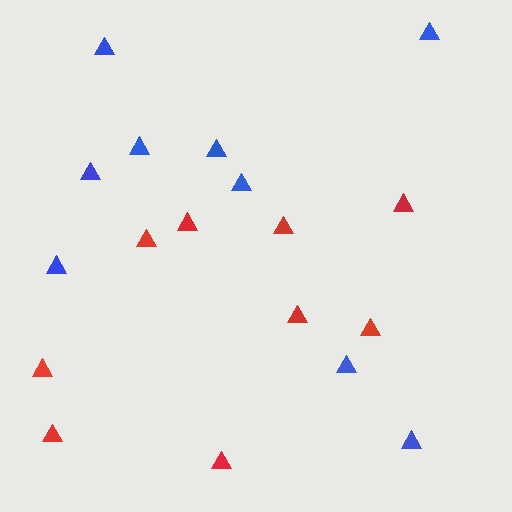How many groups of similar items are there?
There are 2 groups: one group of blue triangles (9) and one group of red triangles (9).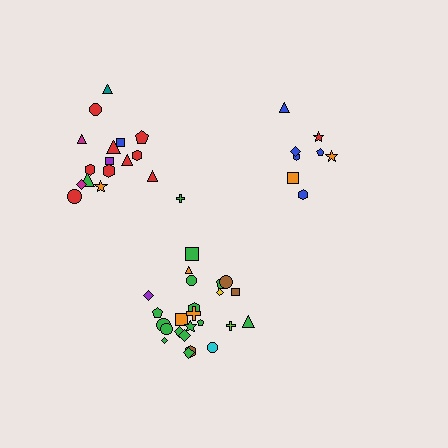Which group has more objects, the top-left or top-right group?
The top-left group.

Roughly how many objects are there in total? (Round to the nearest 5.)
Roughly 50 objects in total.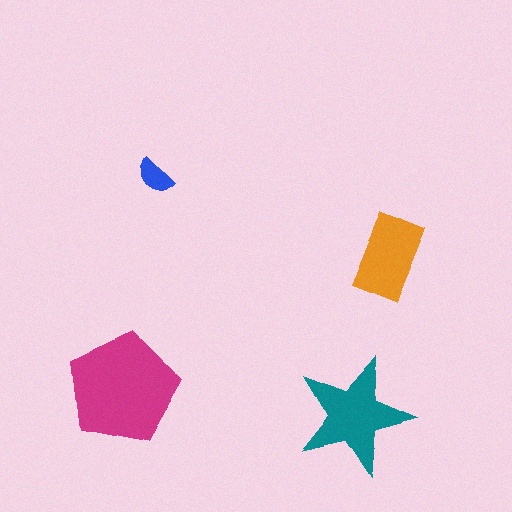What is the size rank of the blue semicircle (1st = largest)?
4th.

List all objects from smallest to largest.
The blue semicircle, the orange rectangle, the teal star, the magenta pentagon.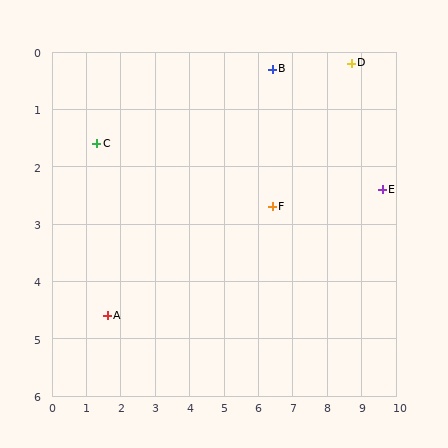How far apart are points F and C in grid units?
Points F and C are about 5.2 grid units apart.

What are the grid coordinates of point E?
Point E is at approximately (9.6, 2.4).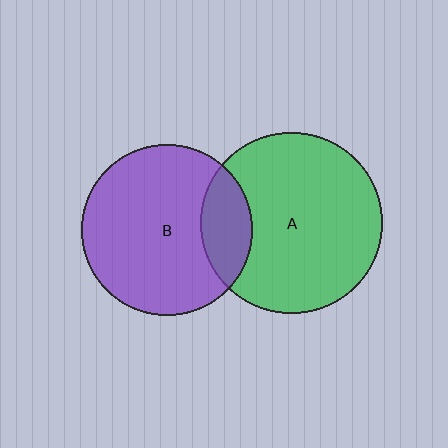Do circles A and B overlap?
Yes.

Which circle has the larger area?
Circle A (green).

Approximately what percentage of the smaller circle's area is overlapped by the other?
Approximately 20%.